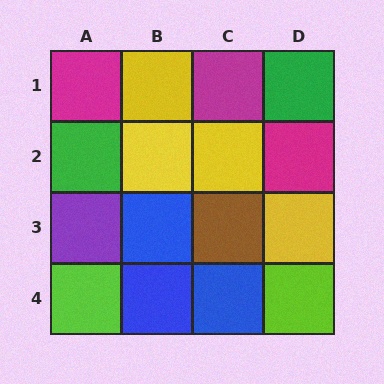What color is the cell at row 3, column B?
Blue.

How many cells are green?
2 cells are green.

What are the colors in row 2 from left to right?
Green, yellow, yellow, magenta.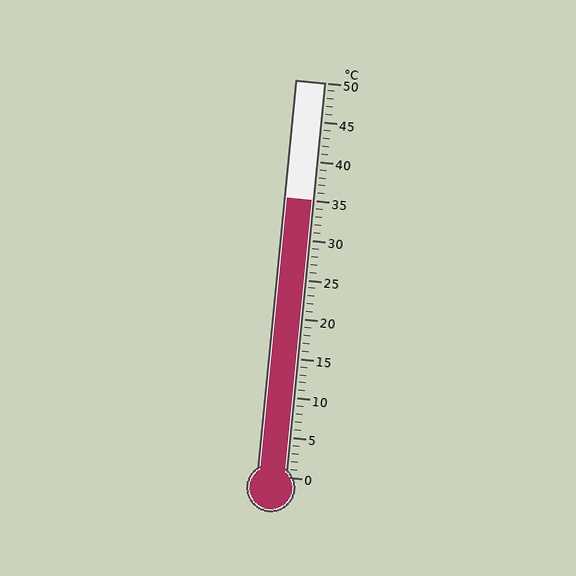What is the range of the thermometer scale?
The thermometer scale ranges from 0°C to 50°C.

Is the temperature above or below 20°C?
The temperature is above 20°C.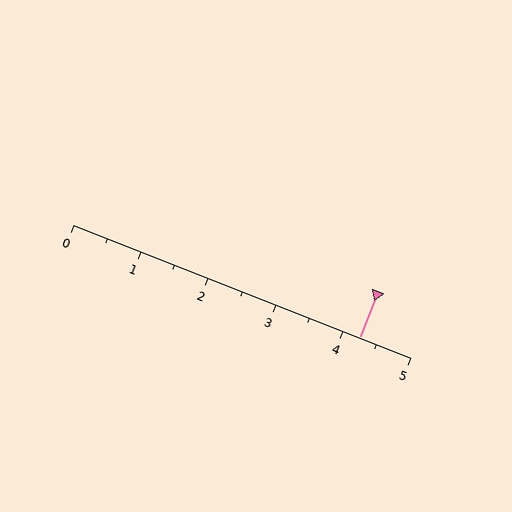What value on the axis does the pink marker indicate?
The marker indicates approximately 4.2.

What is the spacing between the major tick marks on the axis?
The major ticks are spaced 1 apart.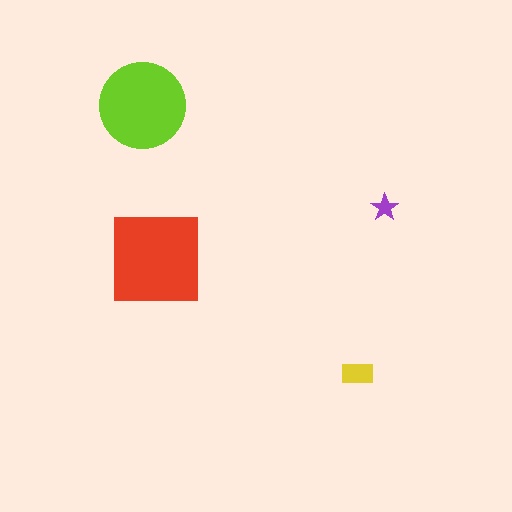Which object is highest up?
The lime circle is topmost.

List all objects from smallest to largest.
The purple star, the yellow rectangle, the lime circle, the red square.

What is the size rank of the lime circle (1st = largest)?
2nd.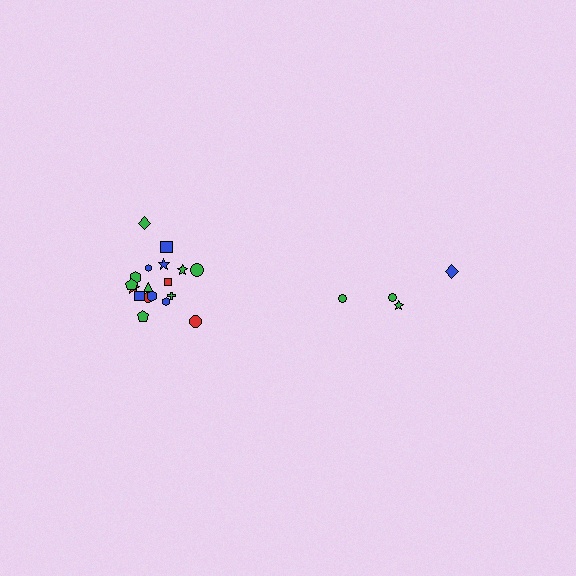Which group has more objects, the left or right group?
The left group.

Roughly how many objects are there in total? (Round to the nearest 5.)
Roughly 20 objects in total.